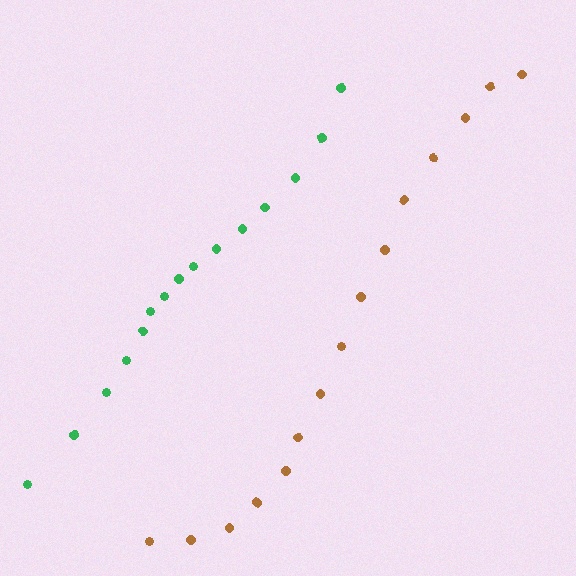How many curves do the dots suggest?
There are 2 distinct paths.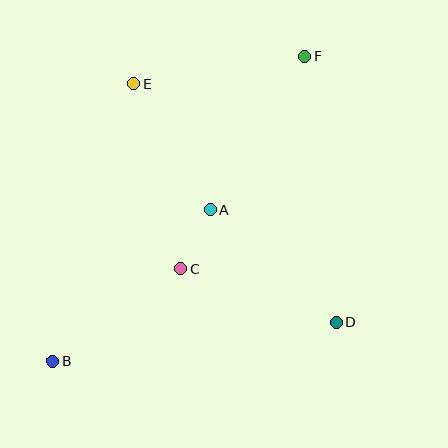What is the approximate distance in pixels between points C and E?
The distance between C and E is approximately 191 pixels.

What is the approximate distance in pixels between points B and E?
The distance between B and E is approximately 289 pixels.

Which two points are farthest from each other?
Points B and F are farthest from each other.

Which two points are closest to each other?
Points A and C are closest to each other.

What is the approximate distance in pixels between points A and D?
The distance between A and D is approximately 169 pixels.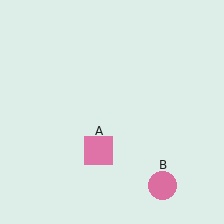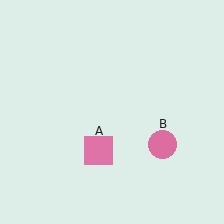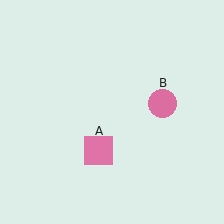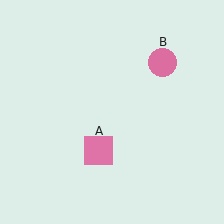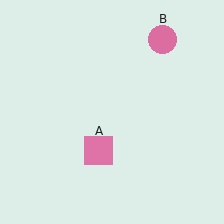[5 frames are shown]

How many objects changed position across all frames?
1 object changed position: pink circle (object B).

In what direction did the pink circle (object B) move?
The pink circle (object B) moved up.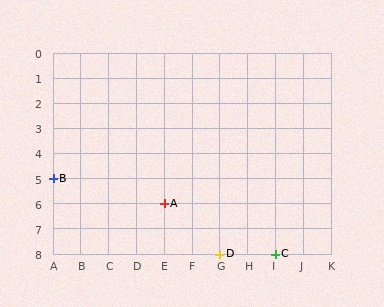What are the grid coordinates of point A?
Point A is at grid coordinates (E, 6).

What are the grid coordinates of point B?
Point B is at grid coordinates (A, 5).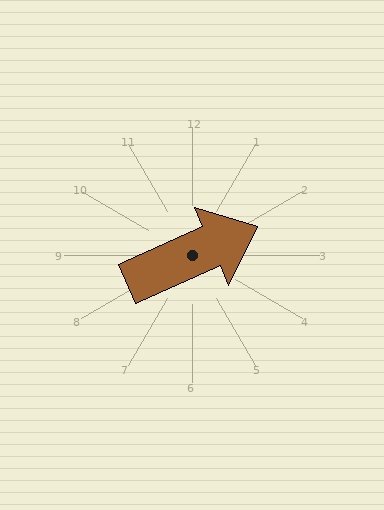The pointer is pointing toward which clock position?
Roughly 2 o'clock.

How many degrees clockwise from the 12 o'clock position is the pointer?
Approximately 66 degrees.